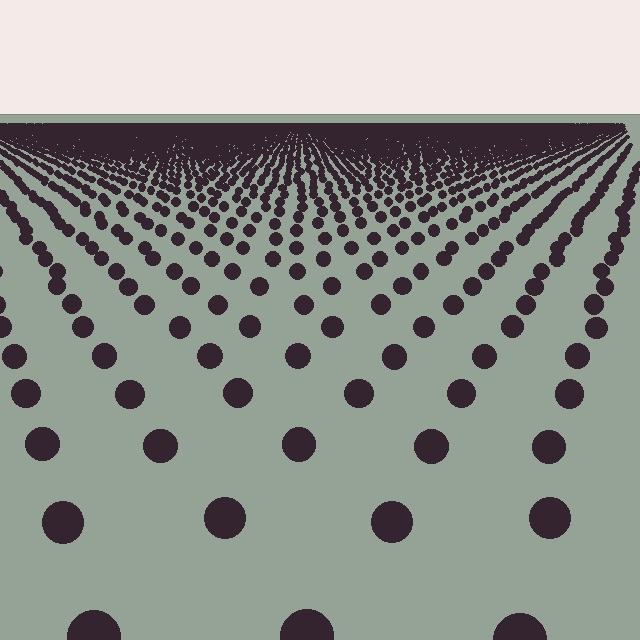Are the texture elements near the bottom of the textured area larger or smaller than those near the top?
Larger. Near the bottom, elements are closer to the viewer and appear at a bigger on-screen size.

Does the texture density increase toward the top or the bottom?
Density increases toward the top.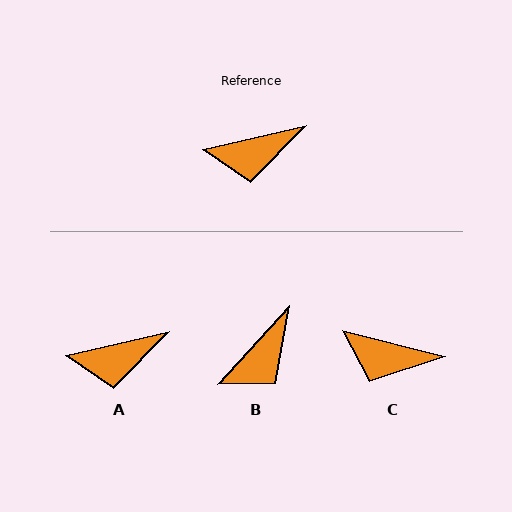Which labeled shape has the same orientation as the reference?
A.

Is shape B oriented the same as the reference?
No, it is off by about 35 degrees.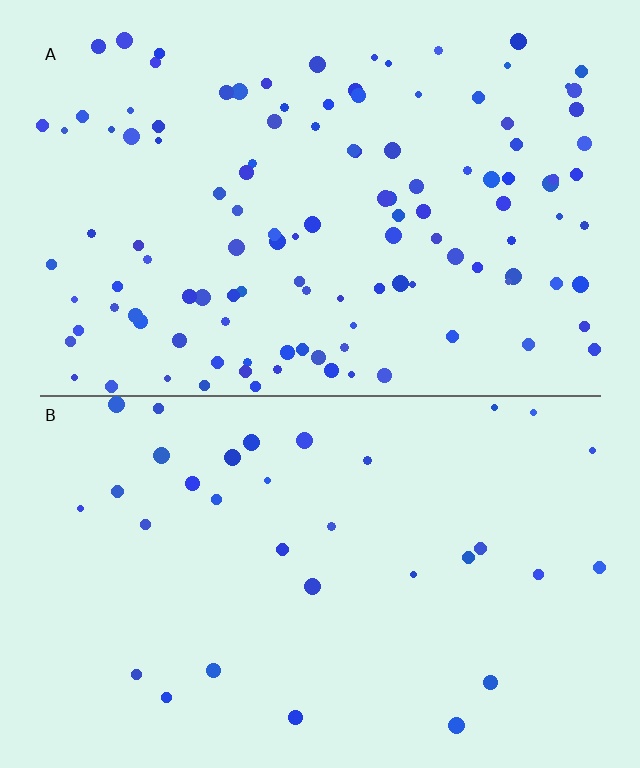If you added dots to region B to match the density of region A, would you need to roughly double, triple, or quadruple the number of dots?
Approximately quadruple.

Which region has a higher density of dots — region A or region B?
A (the top).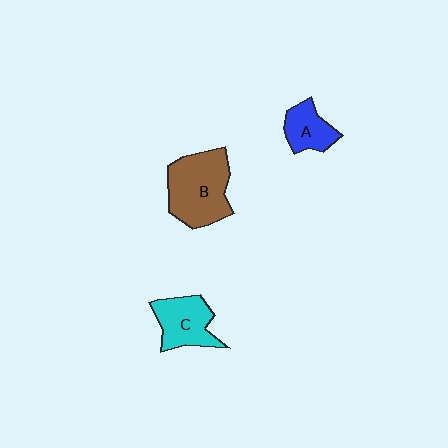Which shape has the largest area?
Shape B (brown).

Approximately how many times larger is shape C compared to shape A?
Approximately 1.4 times.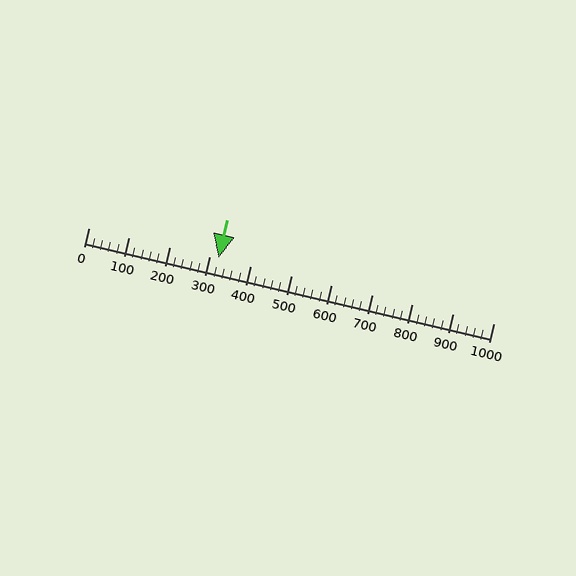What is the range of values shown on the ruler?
The ruler shows values from 0 to 1000.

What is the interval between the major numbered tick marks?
The major tick marks are spaced 100 units apart.